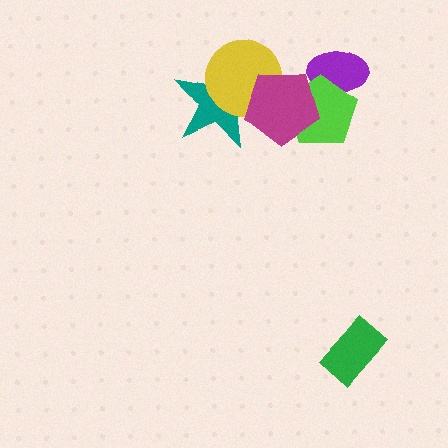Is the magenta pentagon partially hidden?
No, no other shape covers it.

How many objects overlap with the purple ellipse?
1 object overlaps with the purple ellipse.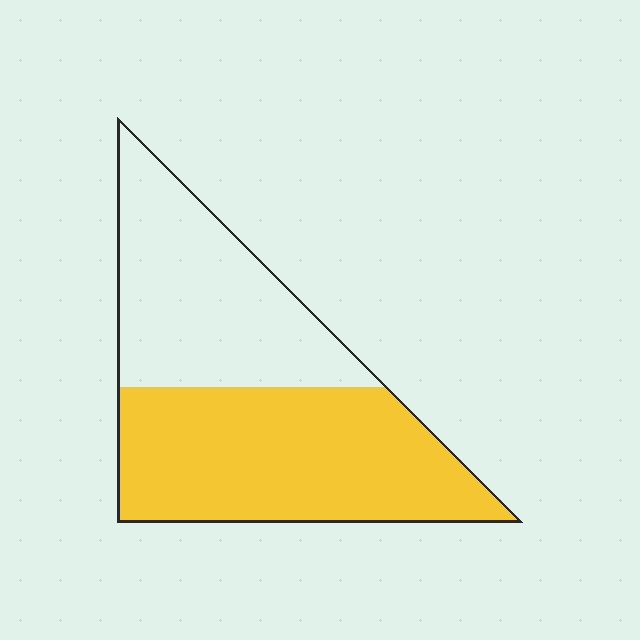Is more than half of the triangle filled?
Yes.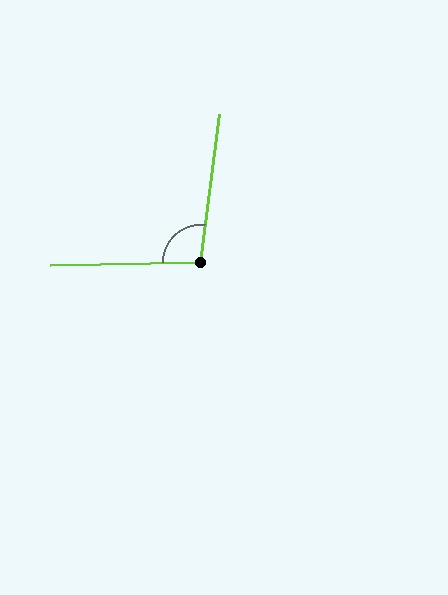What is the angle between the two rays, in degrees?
Approximately 98 degrees.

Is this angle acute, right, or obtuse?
It is obtuse.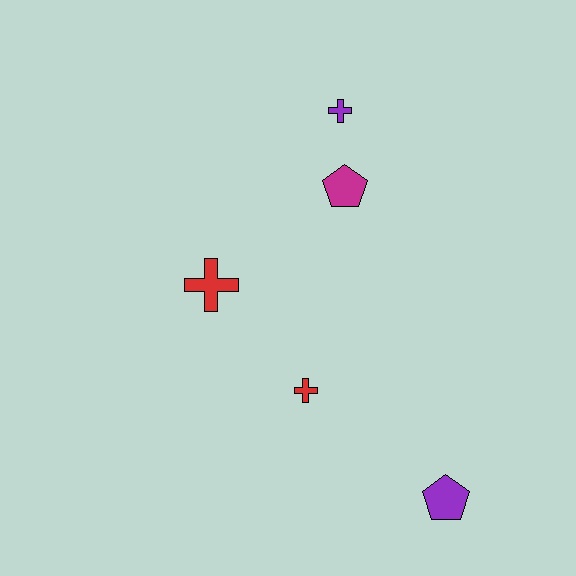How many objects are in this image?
There are 5 objects.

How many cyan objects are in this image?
There are no cyan objects.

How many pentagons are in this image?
There are 2 pentagons.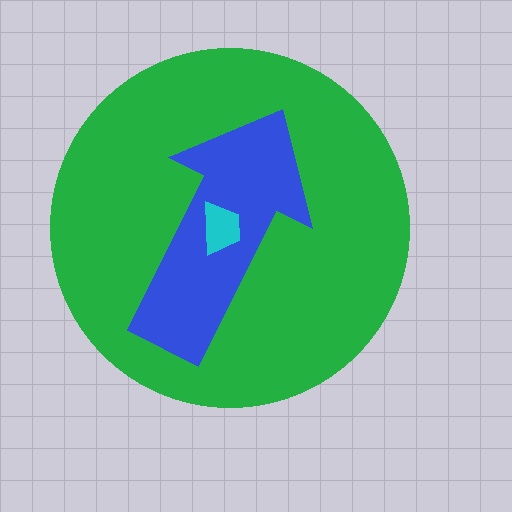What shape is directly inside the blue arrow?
The cyan trapezoid.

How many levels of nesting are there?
3.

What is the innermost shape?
The cyan trapezoid.